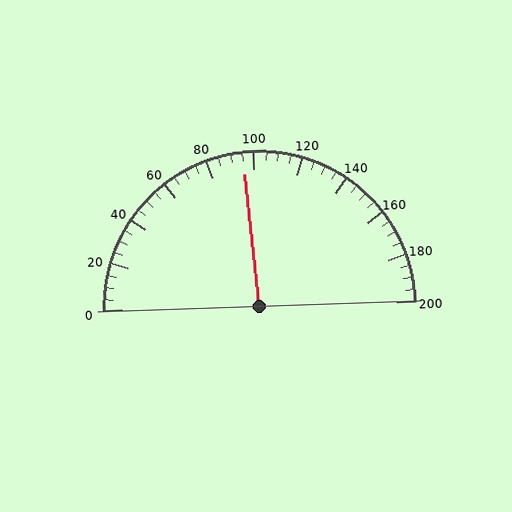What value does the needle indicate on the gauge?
The needle indicates approximately 95.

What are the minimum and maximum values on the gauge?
The gauge ranges from 0 to 200.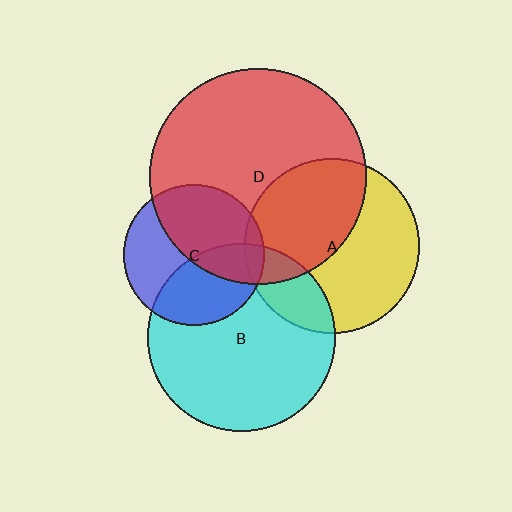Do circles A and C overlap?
Yes.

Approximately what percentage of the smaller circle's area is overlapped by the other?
Approximately 5%.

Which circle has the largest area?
Circle D (red).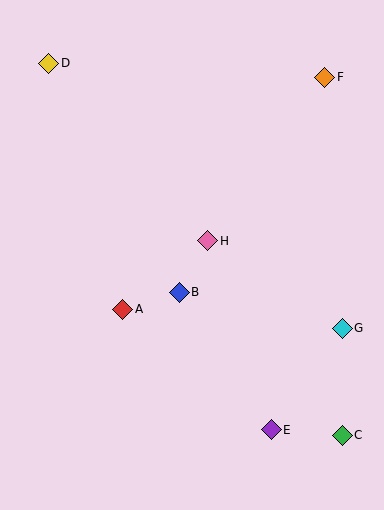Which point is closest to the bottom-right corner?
Point C is closest to the bottom-right corner.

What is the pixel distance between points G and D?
The distance between G and D is 395 pixels.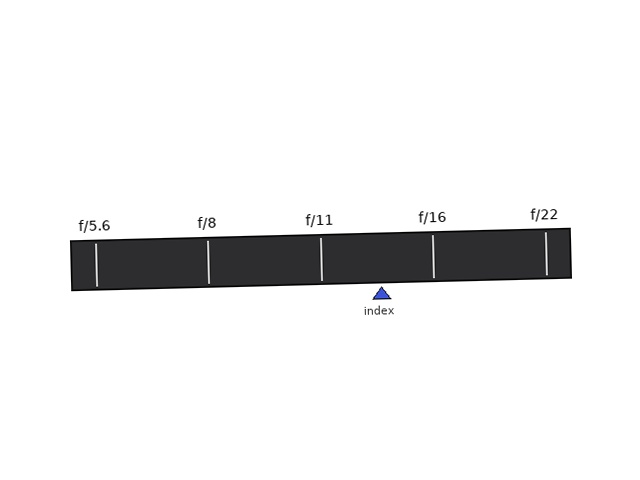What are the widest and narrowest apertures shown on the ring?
The widest aperture shown is f/5.6 and the narrowest is f/22.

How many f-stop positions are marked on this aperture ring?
There are 5 f-stop positions marked.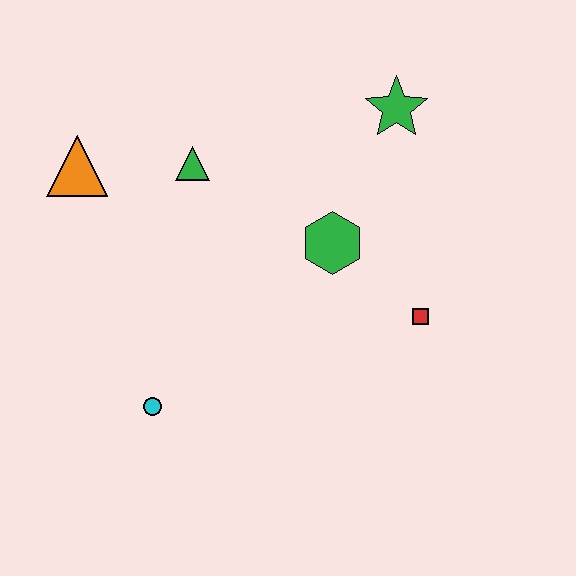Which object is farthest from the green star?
The cyan circle is farthest from the green star.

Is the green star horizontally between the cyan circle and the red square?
Yes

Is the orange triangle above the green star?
No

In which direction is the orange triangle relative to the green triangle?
The orange triangle is to the left of the green triangle.